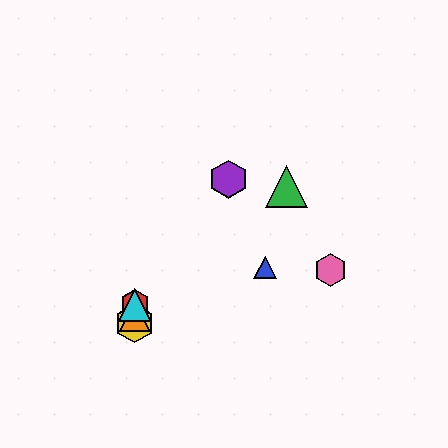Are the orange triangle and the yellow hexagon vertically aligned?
Yes, both are at x≈135.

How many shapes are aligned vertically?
4 shapes (the red hexagon, the yellow hexagon, the orange triangle, the cyan triangle) are aligned vertically.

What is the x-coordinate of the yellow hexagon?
The yellow hexagon is at x≈135.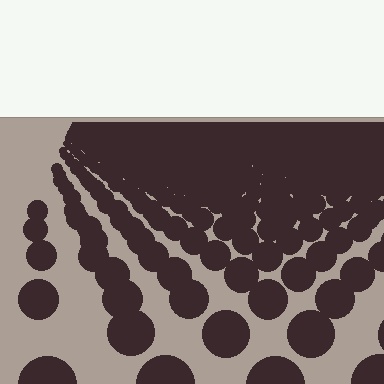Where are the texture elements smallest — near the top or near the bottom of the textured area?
Near the top.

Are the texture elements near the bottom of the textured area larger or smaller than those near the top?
Larger. Near the bottom, elements are closer to the viewer and appear at a bigger on-screen size.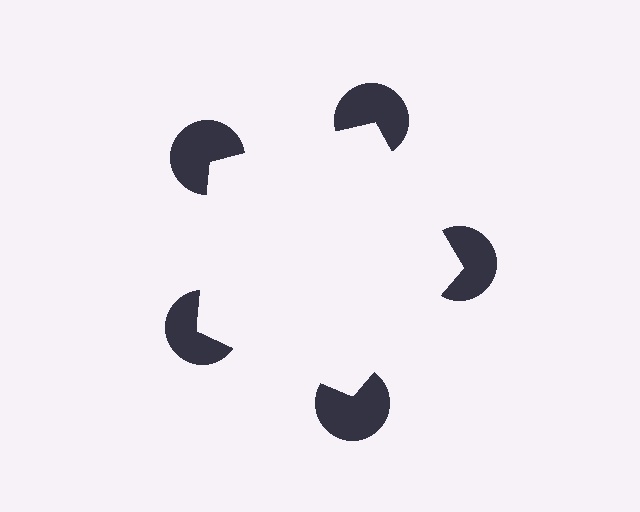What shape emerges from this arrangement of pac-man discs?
An illusory pentagon — its edges are inferred from the aligned wedge cuts in the pac-man discs, not physically drawn.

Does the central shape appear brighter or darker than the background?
It typically appears slightly brighter than the background, even though no actual brightness change is drawn.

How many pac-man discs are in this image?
There are 5 — one at each vertex of the illusory pentagon.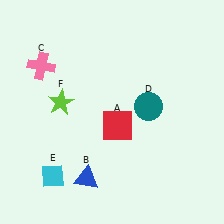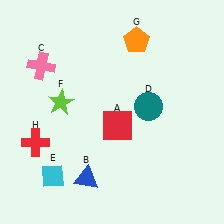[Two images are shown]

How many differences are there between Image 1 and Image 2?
There are 2 differences between the two images.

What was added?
An orange pentagon (G), a red cross (H) were added in Image 2.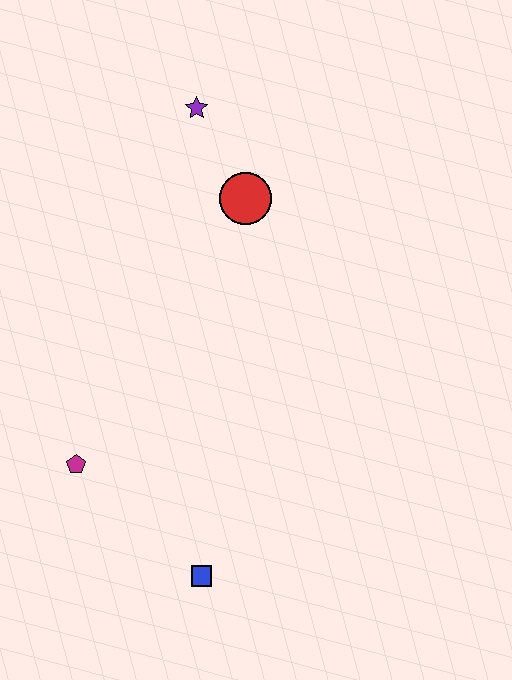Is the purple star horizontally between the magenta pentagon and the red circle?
Yes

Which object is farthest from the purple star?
The blue square is farthest from the purple star.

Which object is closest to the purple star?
The red circle is closest to the purple star.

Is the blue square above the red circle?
No